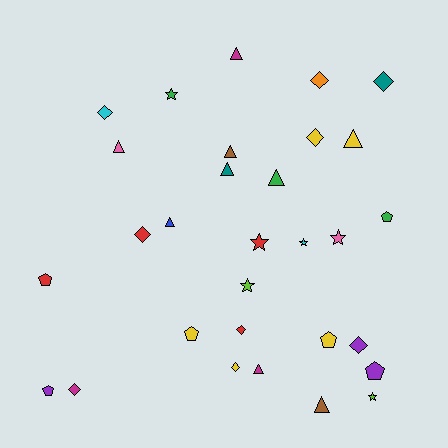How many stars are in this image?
There are 6 stars.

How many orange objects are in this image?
There is 1 orange object.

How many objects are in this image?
There are 30 objects.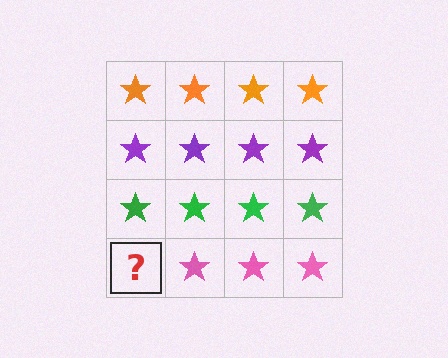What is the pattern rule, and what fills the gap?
The rule is that each row has a consistent color. The gap should be filled with a pink star.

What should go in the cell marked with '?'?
The missing cell should contain a pink star.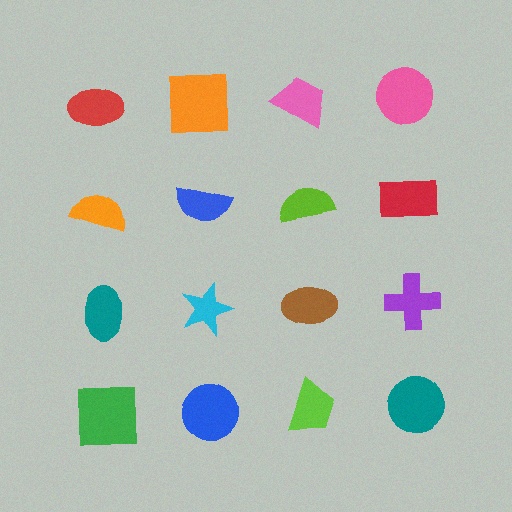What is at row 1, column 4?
A pink circle.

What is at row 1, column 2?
An orange square.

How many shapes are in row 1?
4 shapes.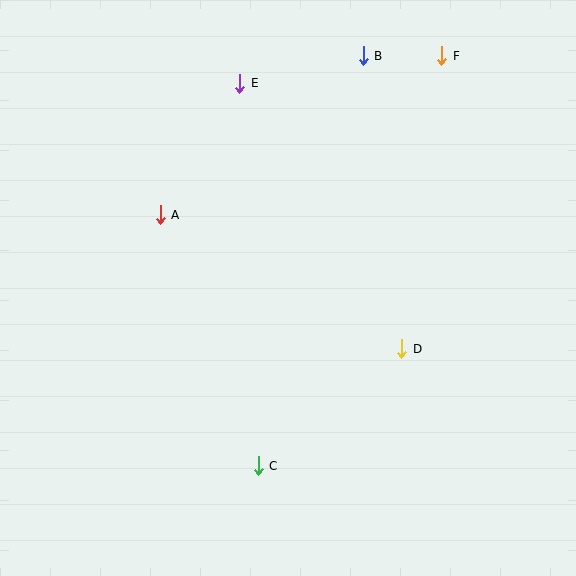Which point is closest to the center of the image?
Point D at (402, 349) is closest to the center.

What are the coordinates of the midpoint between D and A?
The midpoint between D and A is at (281, 282).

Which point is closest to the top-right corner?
Point F is closest to the top-right corner.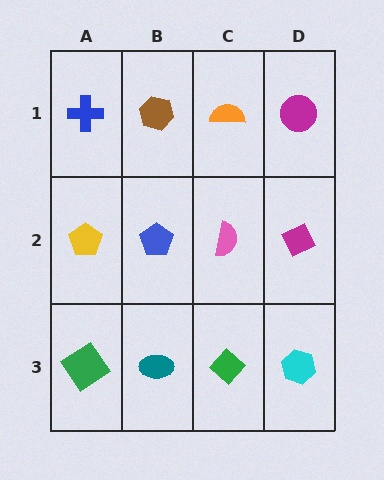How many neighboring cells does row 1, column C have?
3.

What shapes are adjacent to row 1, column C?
A pink semicircle (row 2, column C), a brown hexagon (row 1, column B), a magenta circle (row 1, column D).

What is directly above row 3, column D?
A magenta diamond.